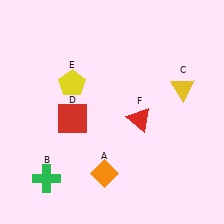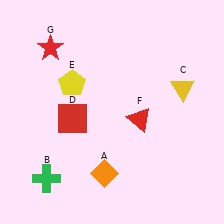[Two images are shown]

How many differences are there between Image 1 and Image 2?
There is 1 difference between the two images.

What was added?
A red star (G) was added in Image 2.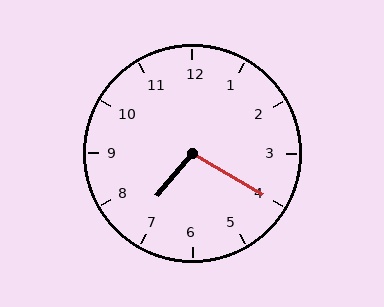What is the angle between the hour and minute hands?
Approximately 100 degrees.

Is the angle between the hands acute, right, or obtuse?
It is obtuse.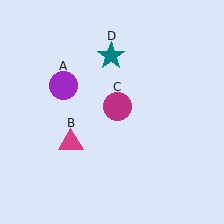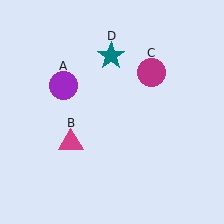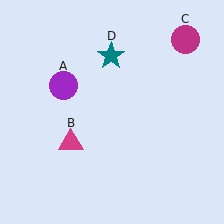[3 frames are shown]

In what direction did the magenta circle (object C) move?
The magenta circle (object C) moved up and to the right.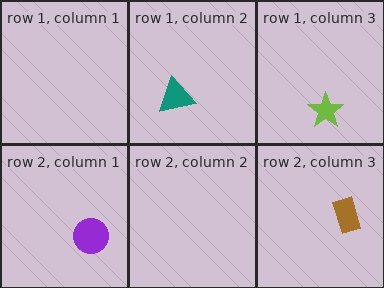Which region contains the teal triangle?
The row 1, column 2 region.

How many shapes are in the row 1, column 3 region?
1.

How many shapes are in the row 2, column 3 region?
1.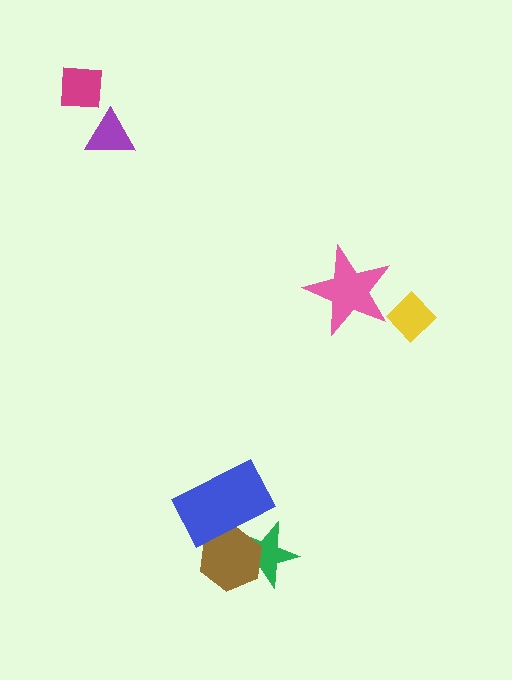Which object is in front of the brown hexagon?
The blue rectangle is in front of the brown hexagon.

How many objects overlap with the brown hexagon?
2 objects overlap with the brown hexagon.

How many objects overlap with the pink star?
0 objects overlap with the pink star.